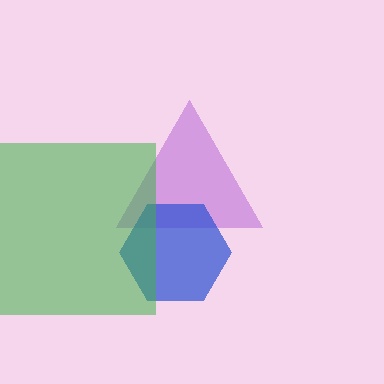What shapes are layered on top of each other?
The layered shapes are: a purple triangle, a blue hexagon, a green square.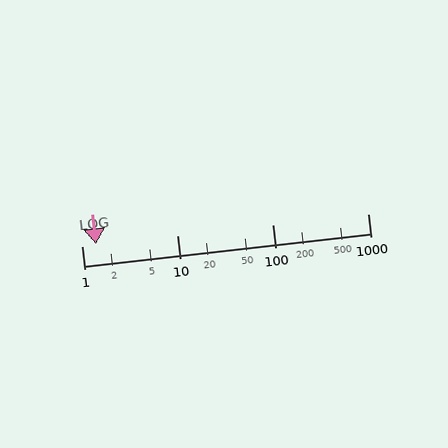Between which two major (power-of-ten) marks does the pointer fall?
The pointer is between 1 and 10.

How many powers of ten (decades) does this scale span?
The scale spans 3 decades, from 1 to 1000.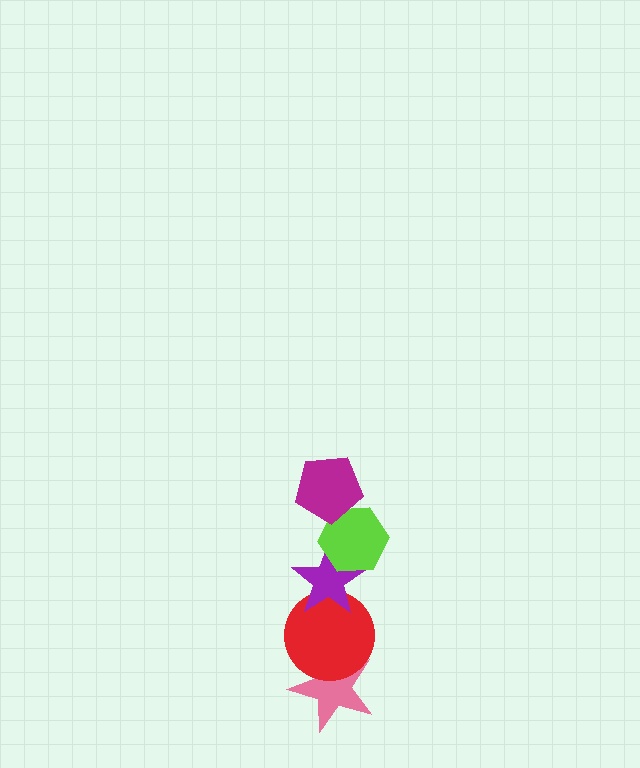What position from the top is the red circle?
The red circle is 4th from the top.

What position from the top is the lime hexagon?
The lime hexagon is 2nd from the top.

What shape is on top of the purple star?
The lime hexagon is on top of the purple star.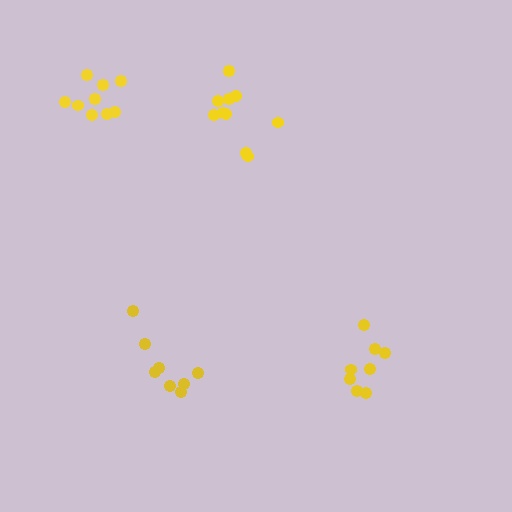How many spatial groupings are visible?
There are 4 spatial groupings.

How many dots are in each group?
Group 1: 9 dots, Group 2: 8 dots, Group 3: 10 dots, Group 4: 8 dots (35 total).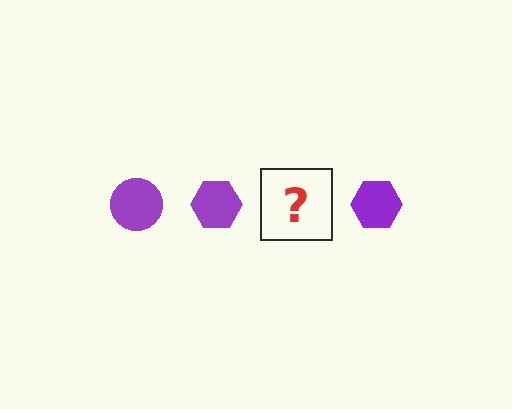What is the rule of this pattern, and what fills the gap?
The rule is that the pattern cycles through circle, hexagon shapes in purple. The gap should be filled with a purple circle.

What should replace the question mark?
The question mark should be replaced with a purple circle.